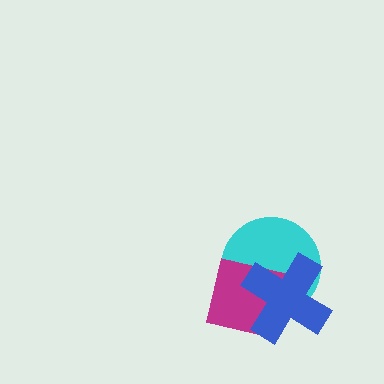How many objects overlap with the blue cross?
2 objects overlap with the blue cross.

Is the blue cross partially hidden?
No, no other shape covers it.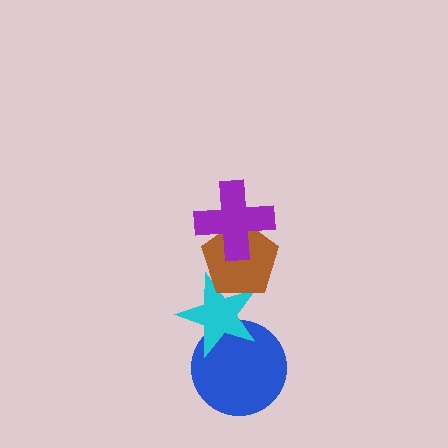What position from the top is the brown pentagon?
The brown pentagon is 2nd from the top.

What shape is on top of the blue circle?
The cyan star is on top of the blue circle.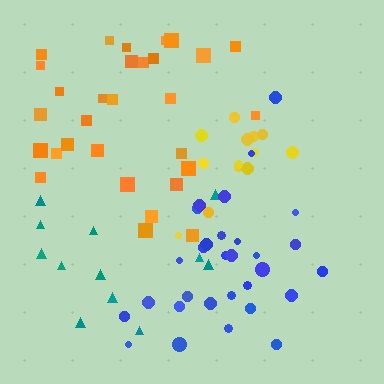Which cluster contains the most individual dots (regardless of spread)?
Orange (30).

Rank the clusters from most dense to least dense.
yellow, blue, orange, teal.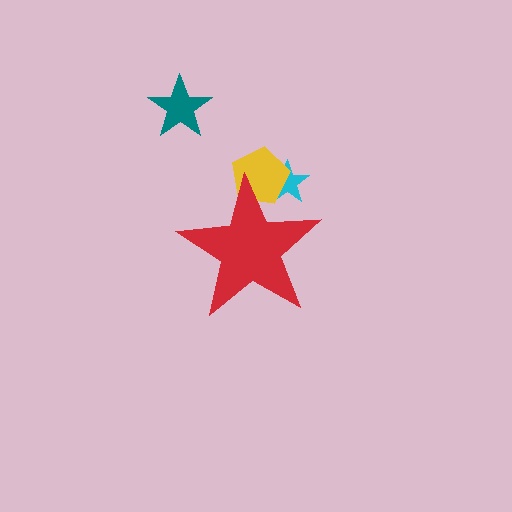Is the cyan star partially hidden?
Yes, the cyan star is partially hidden behind the red star.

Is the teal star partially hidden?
No, the teal star is fully visible.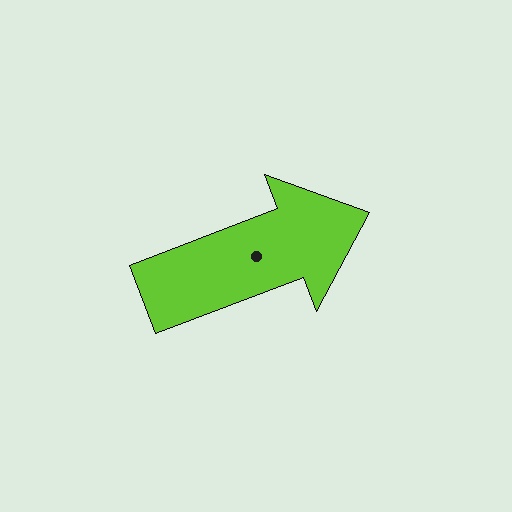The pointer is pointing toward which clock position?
Roughly 2 o'clock.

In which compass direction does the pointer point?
East.